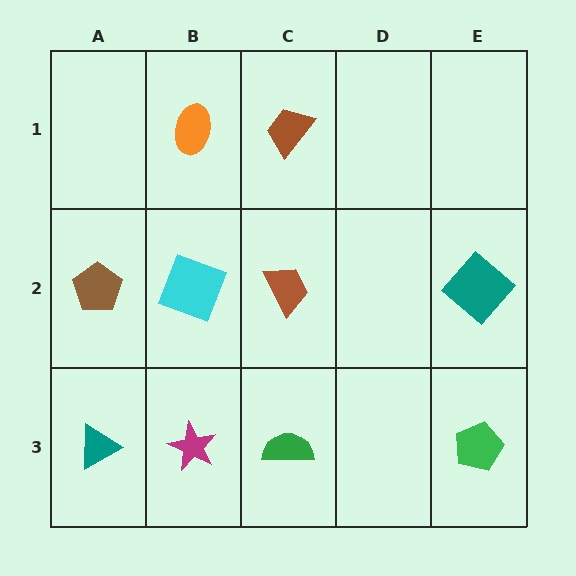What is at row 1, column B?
An orange ellipse.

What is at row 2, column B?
A cyan square.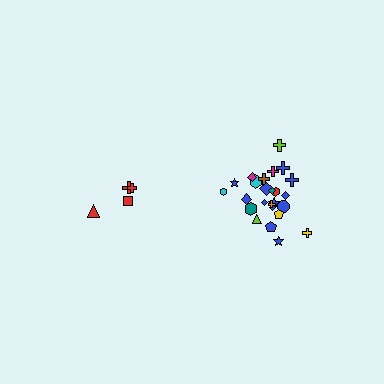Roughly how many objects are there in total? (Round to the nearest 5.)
Roughly 30 objects in total.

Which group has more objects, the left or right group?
The right group.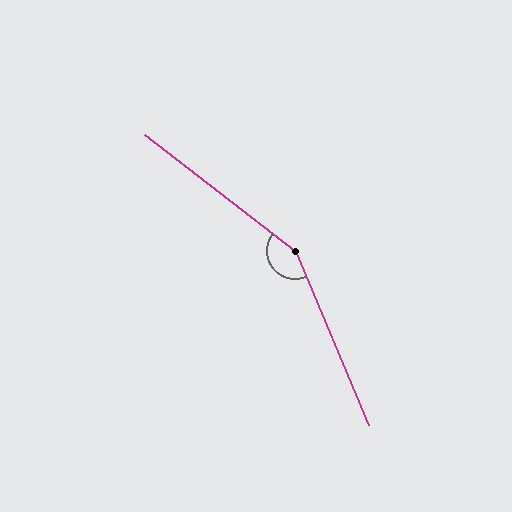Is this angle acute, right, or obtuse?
It is obtuse.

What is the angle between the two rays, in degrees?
Approximately 151 degrees.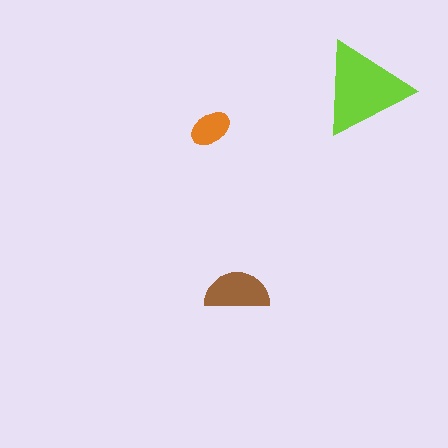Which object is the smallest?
The orange ellipse.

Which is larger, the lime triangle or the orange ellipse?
The lime triangle.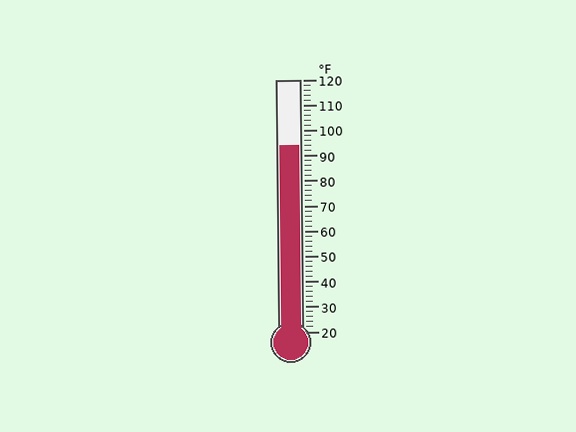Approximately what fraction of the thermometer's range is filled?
The thermometer is filled to approximately 75% of its range.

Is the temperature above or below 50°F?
The temperature is above 50°F.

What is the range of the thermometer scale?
The thermometer scale ranges from 20°F to 120°F.